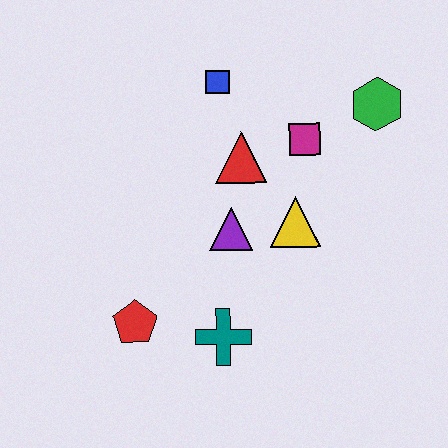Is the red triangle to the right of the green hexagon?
No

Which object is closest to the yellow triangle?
The purple triangle is closest to the yellow triangle.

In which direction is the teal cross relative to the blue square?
The teal cross is below the blue square.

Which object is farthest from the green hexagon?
The red pentagon is farthest from the green hexagon.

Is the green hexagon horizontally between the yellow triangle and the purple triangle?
No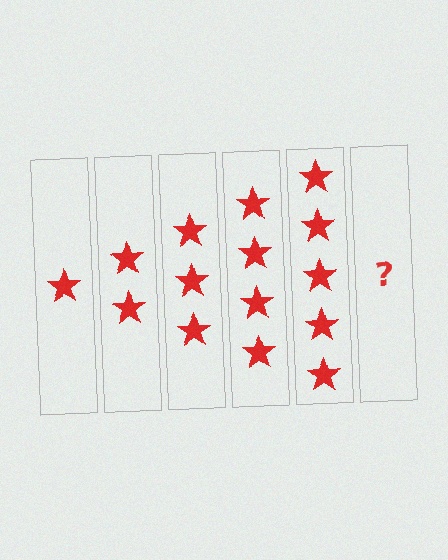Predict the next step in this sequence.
The next step is 6 stars.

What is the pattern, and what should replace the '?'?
The pattern is that each step adds one more star. The '?' should be 6 stars.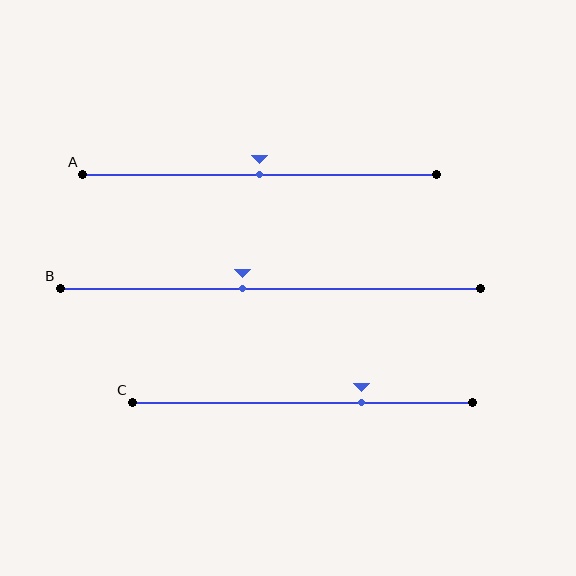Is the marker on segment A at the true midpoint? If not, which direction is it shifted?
Yes, the marker on segment A is at the true midpoint.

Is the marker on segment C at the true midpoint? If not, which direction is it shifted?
No, the marker on segment C is shifted to the right by about 17% of the segment length.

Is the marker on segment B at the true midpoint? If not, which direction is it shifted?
No, the marker on segment B is shifted to the left by about 7% of the segment length.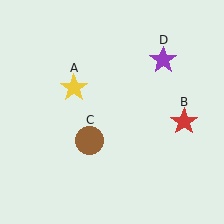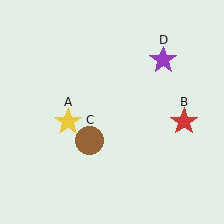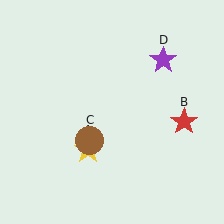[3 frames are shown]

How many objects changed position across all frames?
1 object changed position: yellow star (object A).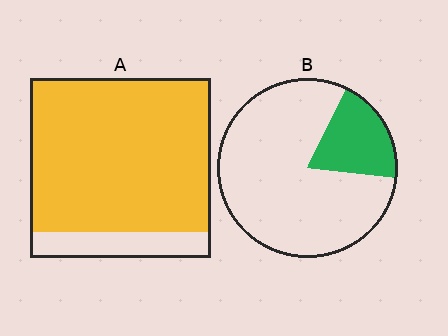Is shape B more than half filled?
No.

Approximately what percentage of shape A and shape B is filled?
A is approximately 85% and B is approximately 20%.